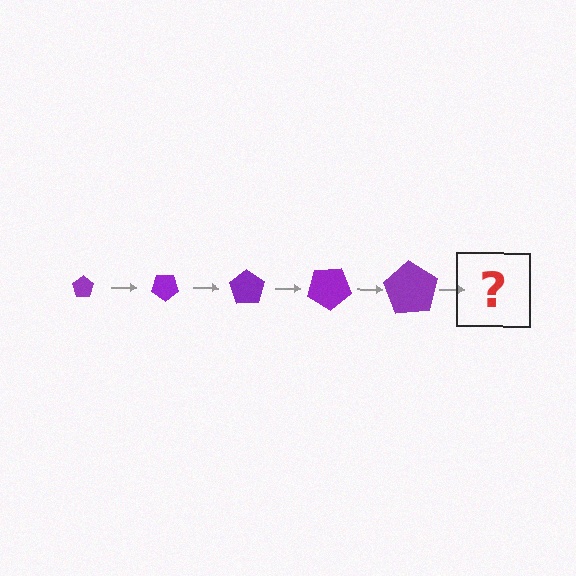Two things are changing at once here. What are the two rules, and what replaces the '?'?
The two rules are that the pentagon grows larger each step and it rotates 35 degrees each step. The '?' should be a pentagon, larger than the previous one and rotated 175 degrees from the start.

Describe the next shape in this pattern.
It should be a pentagon, larger than the previous one and rotated 175 degrees from the start.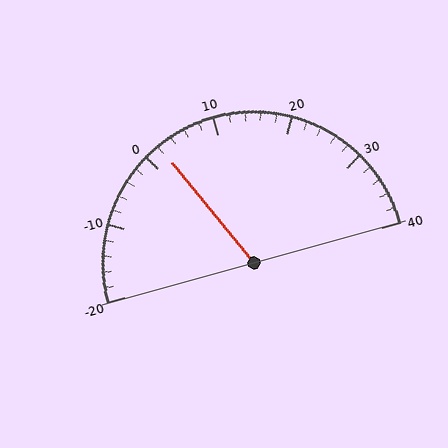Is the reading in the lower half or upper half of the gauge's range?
The reading is in the lower half of the range (-20 to 40).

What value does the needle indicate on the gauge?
The needle indicates approximately 2.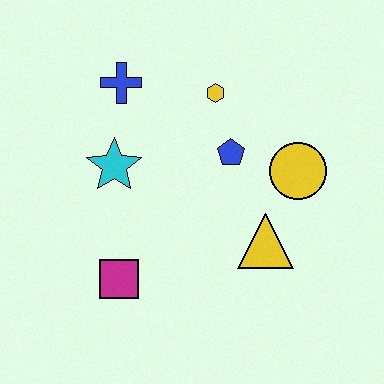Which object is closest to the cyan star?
The blue cross is closest to the cyan star.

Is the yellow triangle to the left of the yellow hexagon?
No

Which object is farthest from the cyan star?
The yellow circle is farthest from the cyan star.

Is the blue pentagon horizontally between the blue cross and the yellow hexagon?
No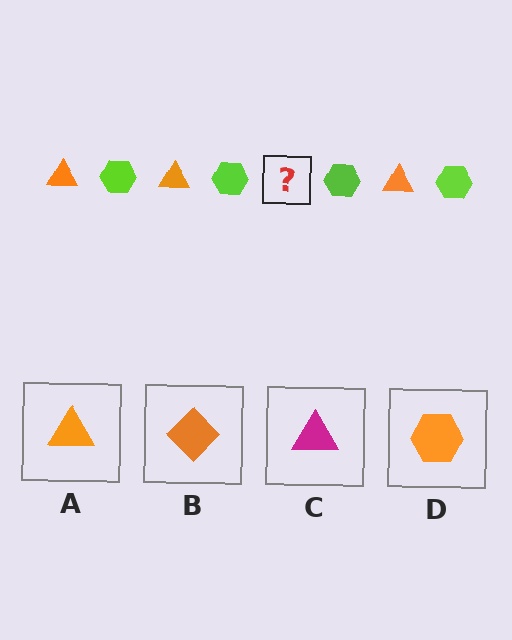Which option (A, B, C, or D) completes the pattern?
A.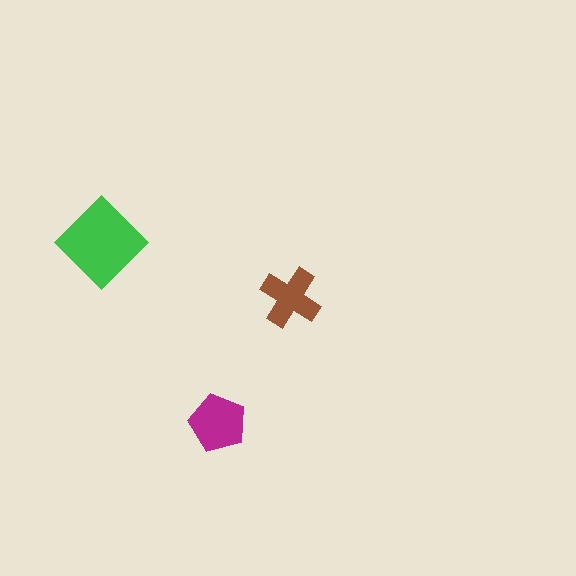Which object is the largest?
The green diamond.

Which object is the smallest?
The brown cross.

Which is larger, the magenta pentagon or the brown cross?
The magenta pentagon.